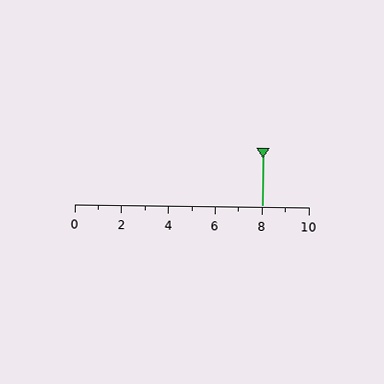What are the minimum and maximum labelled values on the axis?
The axis runs from 0 to 10.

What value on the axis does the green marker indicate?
The marker indicates approximately 8.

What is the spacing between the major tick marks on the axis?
The major ticks are spaced 2 apart.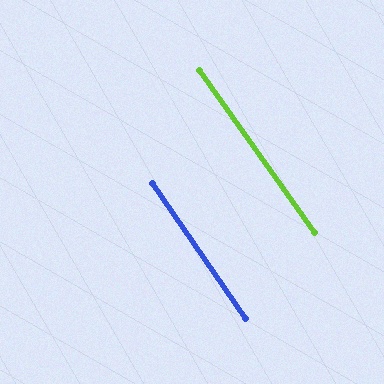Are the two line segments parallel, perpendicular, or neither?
Parallel — their directions differ by only 1.1°.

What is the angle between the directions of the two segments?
Approximately 1 degree.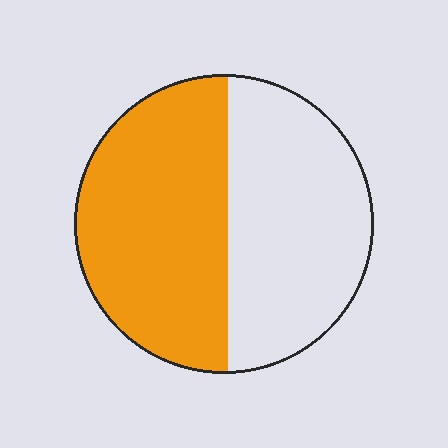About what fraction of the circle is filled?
About one half (1/2).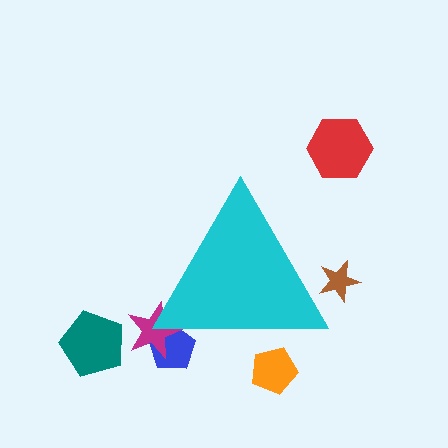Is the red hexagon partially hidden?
No, the red hexagon is fully visible.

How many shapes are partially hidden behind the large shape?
4 shapes are partially hidden.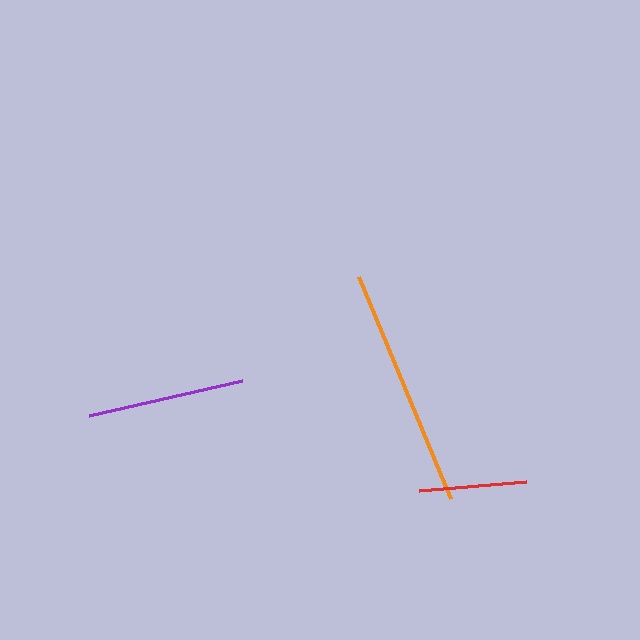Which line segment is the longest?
The orange line is the longest at approximately 240 pixels.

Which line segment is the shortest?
The red line is the shortest at approximately 107 pixels.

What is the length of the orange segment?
The orange segment is approximately 240 pixels long.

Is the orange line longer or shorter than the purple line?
The orange line is longer than the purple line.